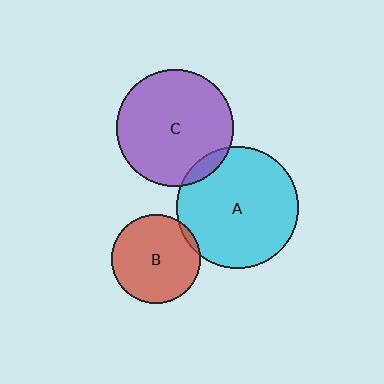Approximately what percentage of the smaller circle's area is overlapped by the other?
Approximately 5%.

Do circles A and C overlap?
Yes.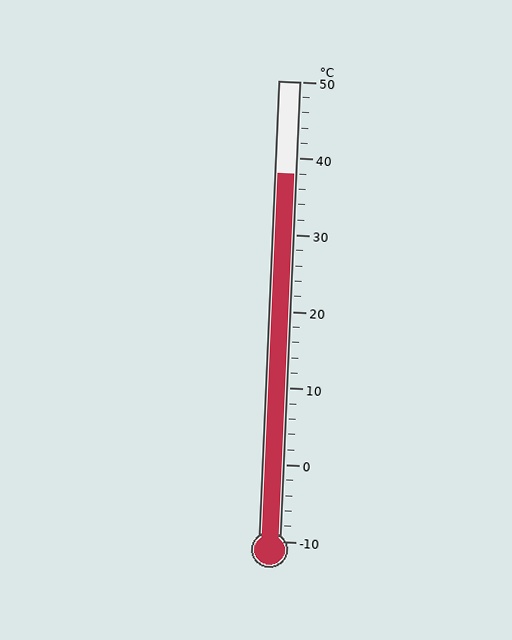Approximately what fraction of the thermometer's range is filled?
The thermometer is filled to approximately 80% of its range.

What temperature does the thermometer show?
The thermometer shows approximately 38°C.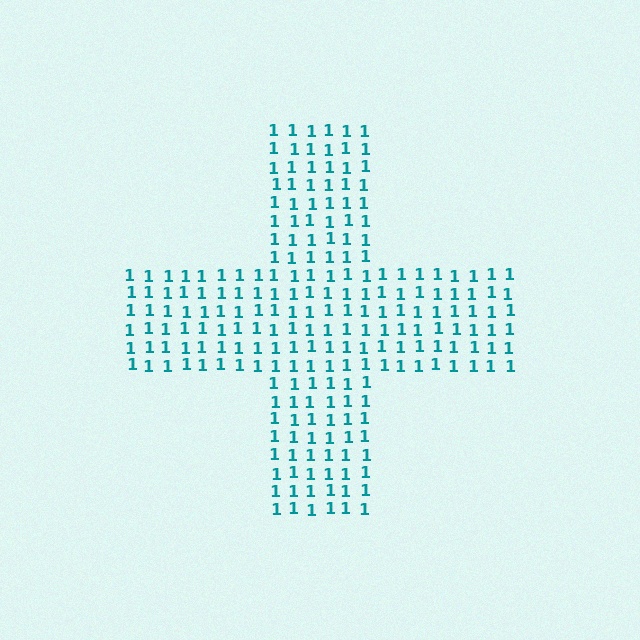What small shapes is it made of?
It is made of small digit 1's.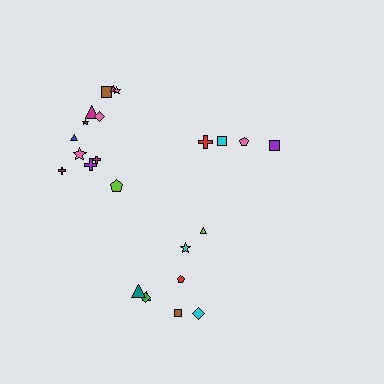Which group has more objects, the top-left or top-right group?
The top-left group.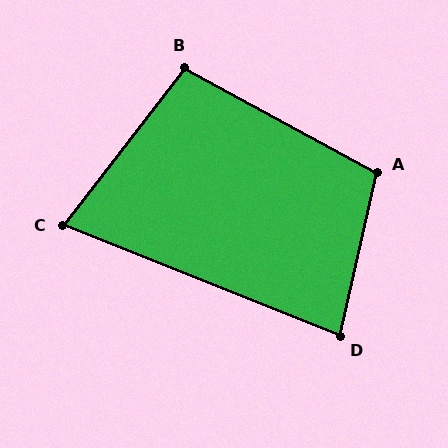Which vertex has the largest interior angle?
A, at approximately 106 degrees.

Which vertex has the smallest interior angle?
C, at approximately 74 degrees.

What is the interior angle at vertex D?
Approximately 81 degrees (acute).